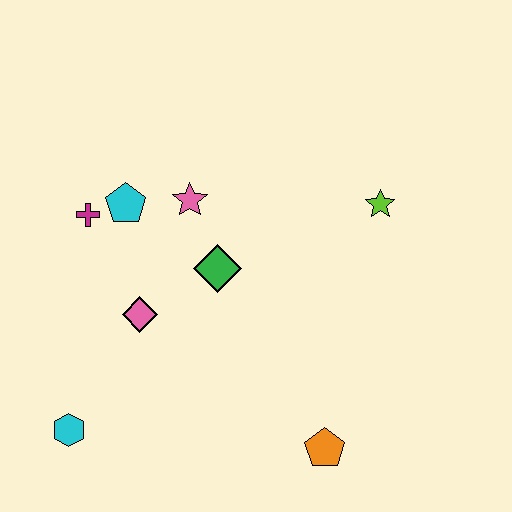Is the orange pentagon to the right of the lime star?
No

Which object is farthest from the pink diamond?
The lime star is farthest from the pink diamond.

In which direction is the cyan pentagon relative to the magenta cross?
The cyan pentagon is to the right of the magenta cross.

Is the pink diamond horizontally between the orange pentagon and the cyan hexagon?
Yes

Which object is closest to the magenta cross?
The cyan pentagon is closest to the magenta cross.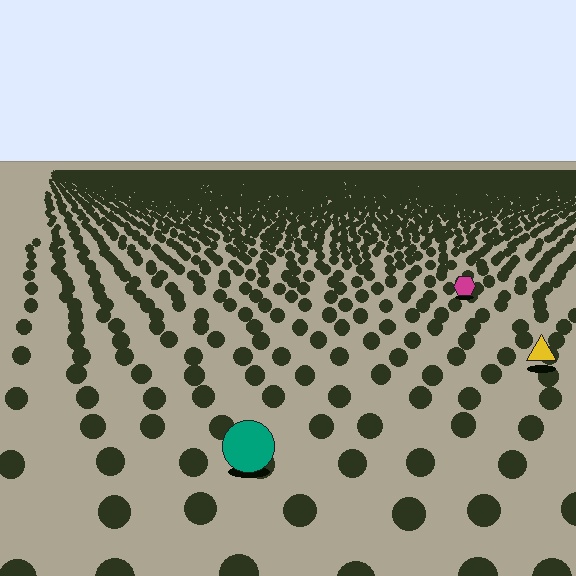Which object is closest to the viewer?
The teal circle is closest. The texture marks near it are larger and more spread out.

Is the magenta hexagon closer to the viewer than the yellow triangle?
No. The yellow triangle is closer — you can tell from the texture gradient: the ground texture is coarser near it.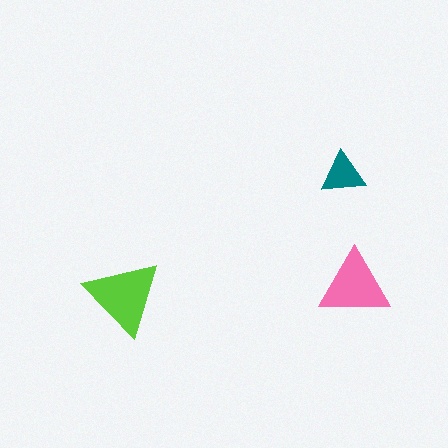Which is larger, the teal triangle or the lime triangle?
The lime one.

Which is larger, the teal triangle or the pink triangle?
The pink one.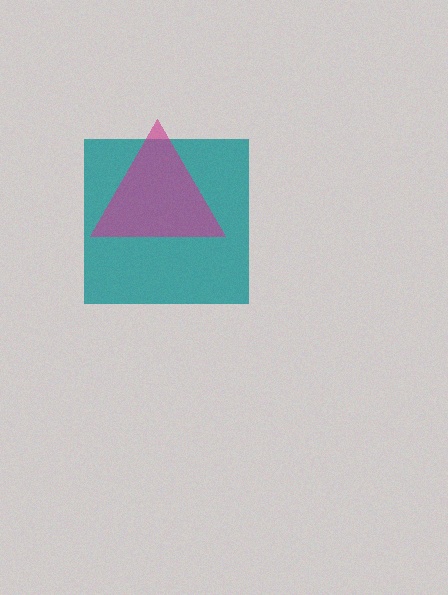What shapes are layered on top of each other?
The layered shapes are: a teal square, a magenta triangle.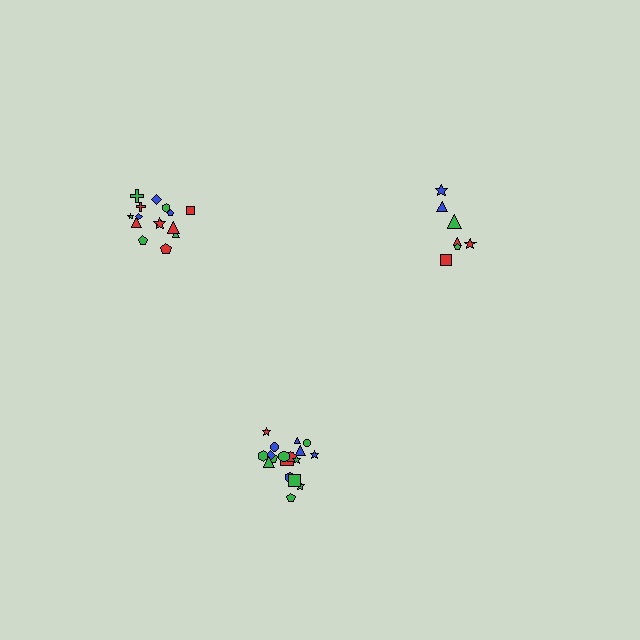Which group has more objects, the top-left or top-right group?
The top-left group.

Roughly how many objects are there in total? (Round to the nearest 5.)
Roughly 40 objects in total.